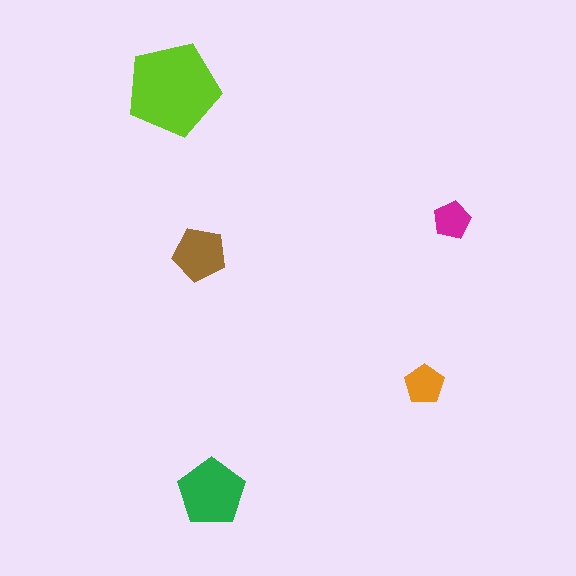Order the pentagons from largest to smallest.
the lime one, the green one, the brown one, the orange one, the magenta one.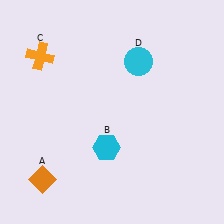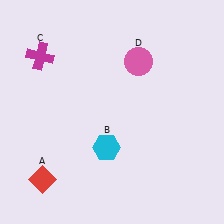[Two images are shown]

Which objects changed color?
A changed from orange to red. C changed from orange to magenta. D changed from cyan to pink.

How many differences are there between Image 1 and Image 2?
There are 3 differences between the two images.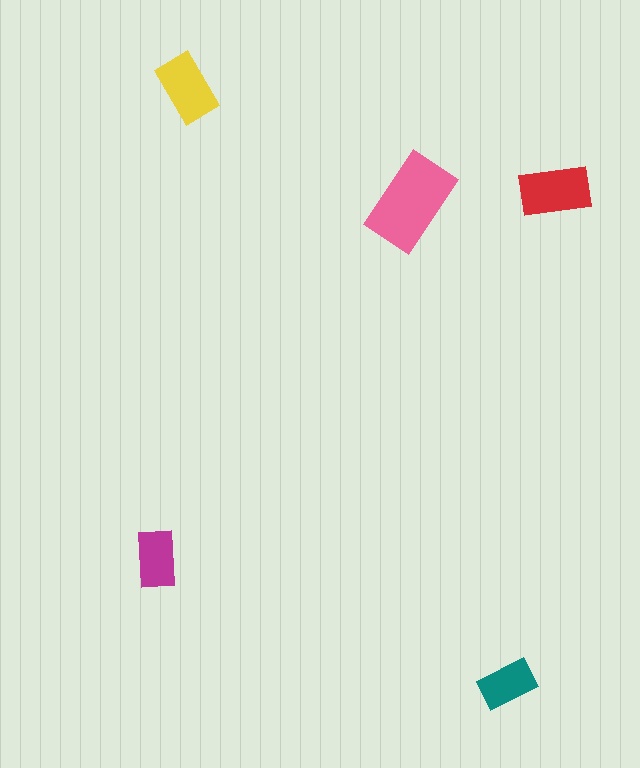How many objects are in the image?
There are 5 objects in the image.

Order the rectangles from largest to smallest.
the pink one, the red one, the yellow one, the magenta one, the teal one.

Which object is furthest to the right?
The red rectangle is rightmost.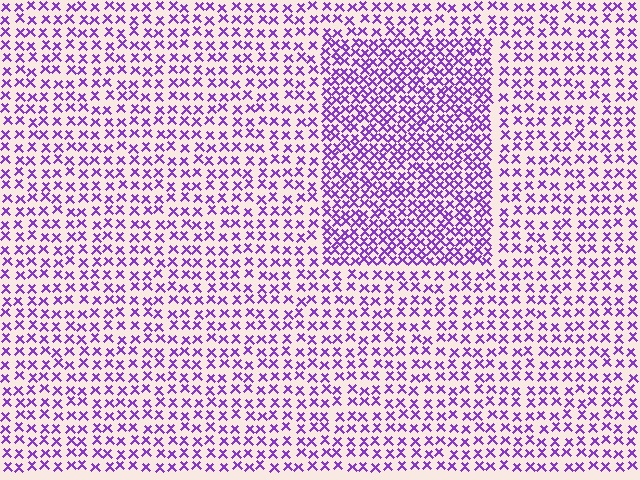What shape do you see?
I see a rectangle.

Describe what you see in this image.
The image contains small purple elements arranged at two different densities. A rectangle-shaped region is visible where the elements are more densely packed than the surrounding area.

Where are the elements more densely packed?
The elements are more densely packed inside the rectangle boundary.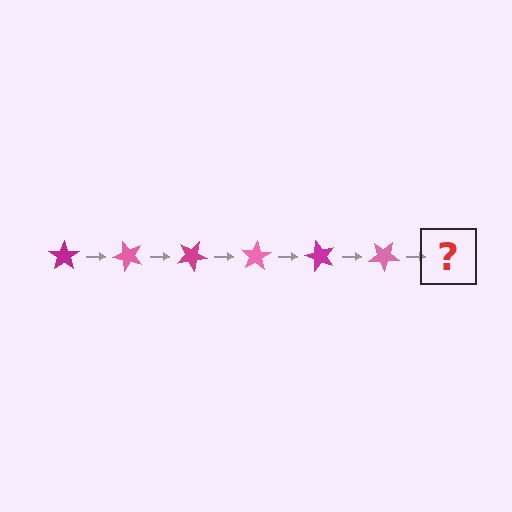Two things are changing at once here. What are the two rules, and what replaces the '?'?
The two rules are that it rotates 50 degrees each step and the color cycles through magenta and pink. The '?' should be a magenta star, rotated 300 degrees from the start.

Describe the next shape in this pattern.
It should be a magenta star, rotated 300 degrees from the start.